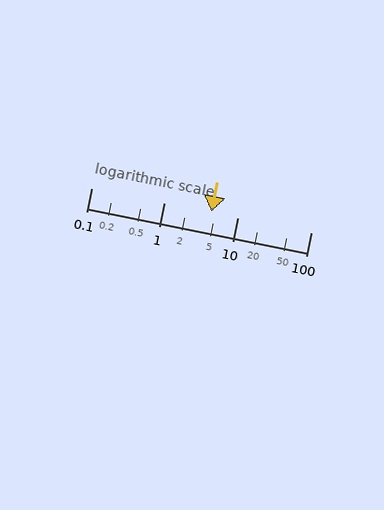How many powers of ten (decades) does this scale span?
The scale spans 3 decades, from 0.1 to 100.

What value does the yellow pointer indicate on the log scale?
The pointer indicates approximately 4.4.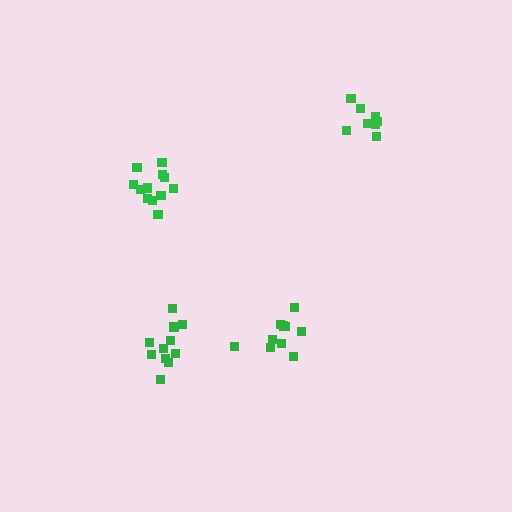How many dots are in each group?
Group 1: 11 dots, Group 2: 10 dots, Group 3: 12 dots, Group 4: 8 dots (41 total).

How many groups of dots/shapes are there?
There are 4 groups.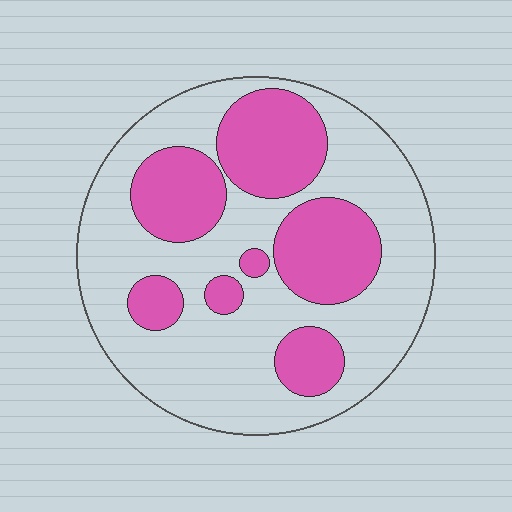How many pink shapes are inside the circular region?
7.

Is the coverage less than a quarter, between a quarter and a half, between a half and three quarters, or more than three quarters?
Between a quarter and a half.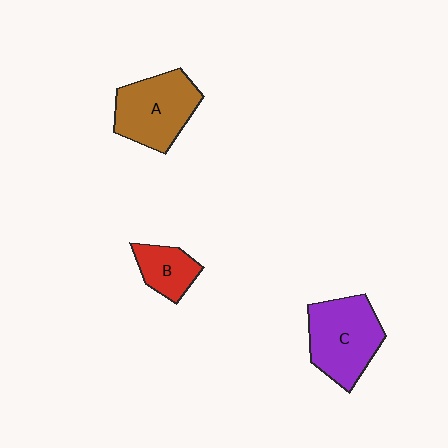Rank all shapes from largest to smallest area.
From largest to smallest: C (purple), A (brown), B (red).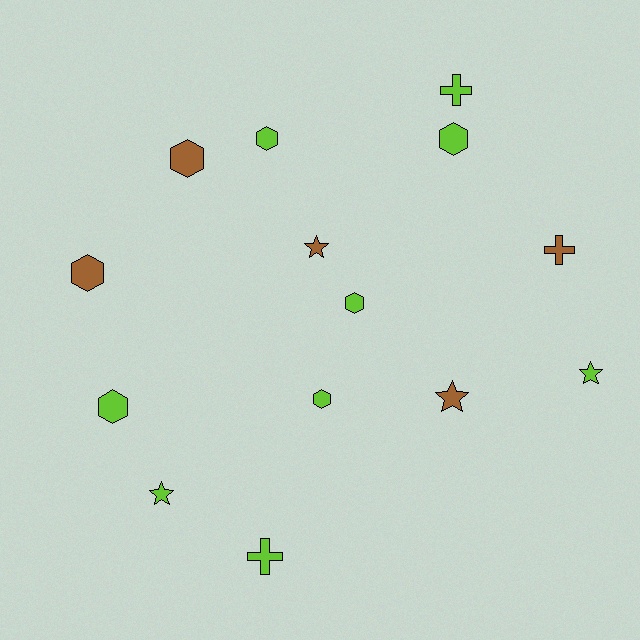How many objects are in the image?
There are 14 objects.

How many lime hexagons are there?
There are 5 lime hexagons.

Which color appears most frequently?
Lime, with 9 objects.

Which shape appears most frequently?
Hexagon, with 7 objects.